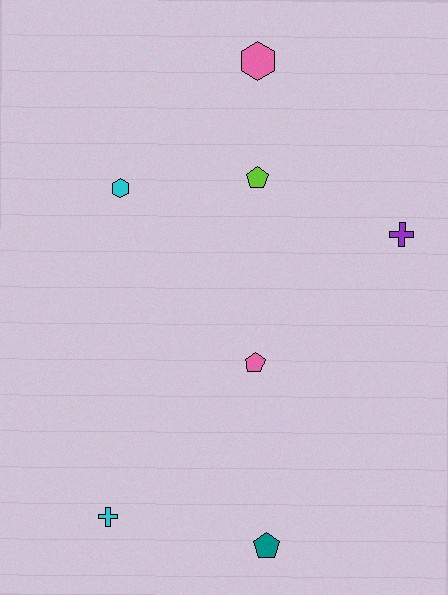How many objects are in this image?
There are 7 objects.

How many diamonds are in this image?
There are no diamonds.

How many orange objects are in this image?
There are no orange objects.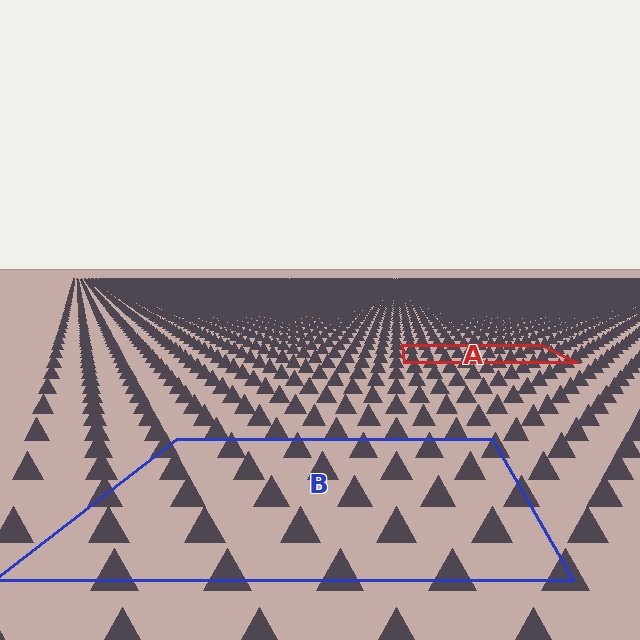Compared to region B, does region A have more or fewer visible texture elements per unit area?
Region A has more texture elements per unit area — they are packed more densely because it is farther away.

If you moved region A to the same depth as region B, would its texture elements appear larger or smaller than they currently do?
They would appear larger. At a closer depth, the same texture elements are projected at a bigger on-screen size.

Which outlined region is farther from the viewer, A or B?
Region A is farther from the viewer — the texture elements inside it appear smaller and more densely packed.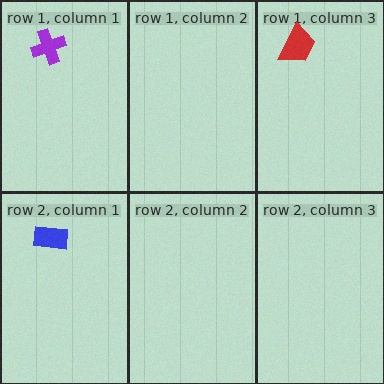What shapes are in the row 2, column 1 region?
The blue rectangle.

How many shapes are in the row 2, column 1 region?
1.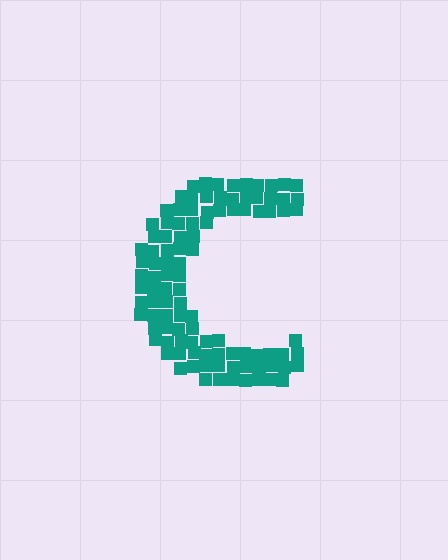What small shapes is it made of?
It is made of small squares.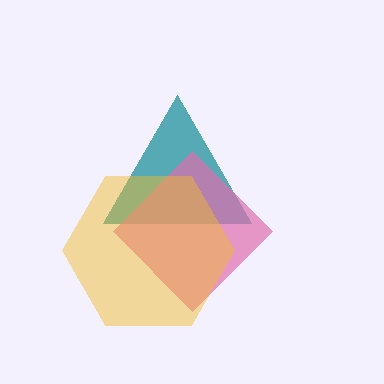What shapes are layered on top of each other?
The layered shapes are: a teal triangle, a pink diamond, a yellow hexagon.